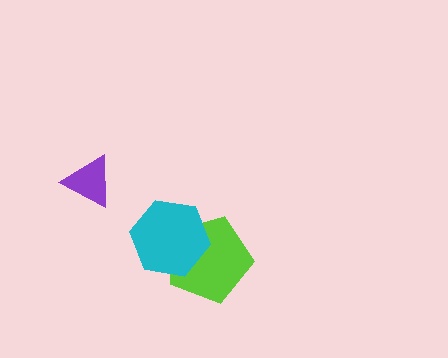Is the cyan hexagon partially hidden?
No, no other shape covers it.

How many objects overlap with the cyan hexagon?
1 object overlaps with the cyan hexagon.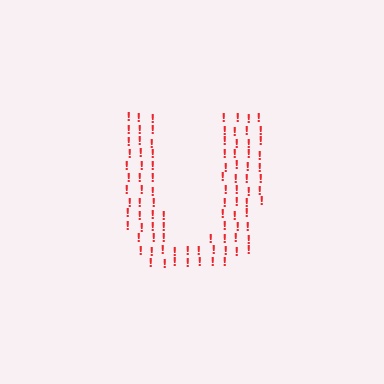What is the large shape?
The large shape is the letter U.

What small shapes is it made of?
It is made of small exclamation marks.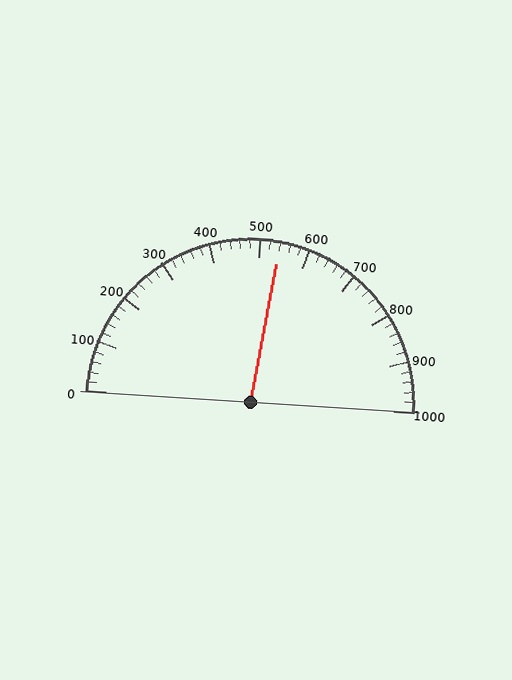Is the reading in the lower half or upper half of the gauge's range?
The reading is in the upper half of the range (0 to 1000).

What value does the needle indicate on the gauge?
The needle indicates approximately 540.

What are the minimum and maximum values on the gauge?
The gauge ranges from 0 to 1000.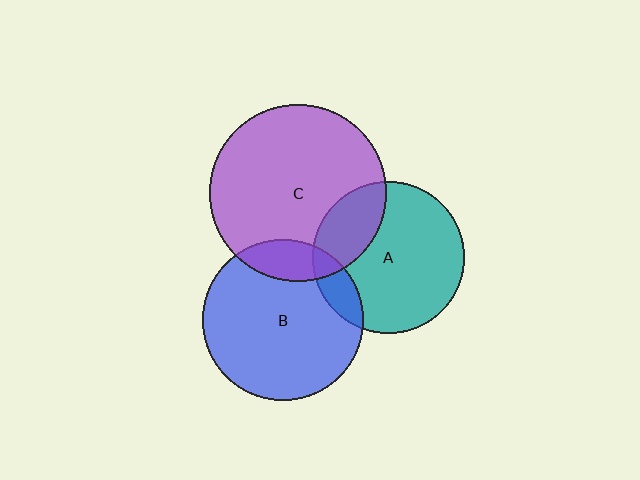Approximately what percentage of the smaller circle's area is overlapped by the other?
Approximately 15%.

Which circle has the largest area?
Circle C (purple).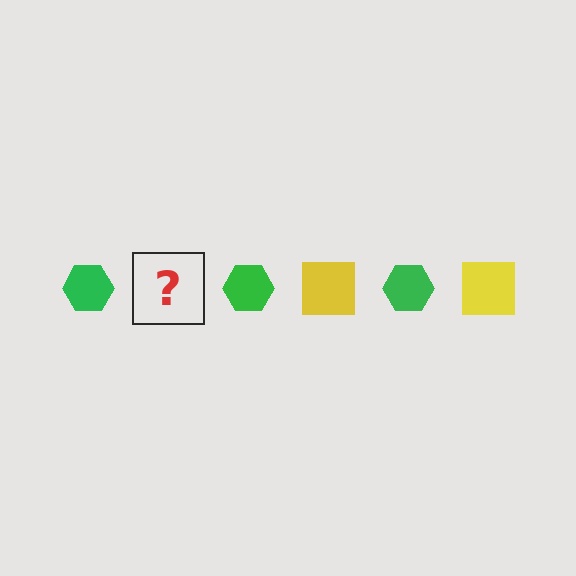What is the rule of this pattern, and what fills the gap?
The rule is that the pattern alternates between green hexagon and yellow square. The gap should be filled with a yellow square.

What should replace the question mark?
The question mark should be replaced with a yellow square.